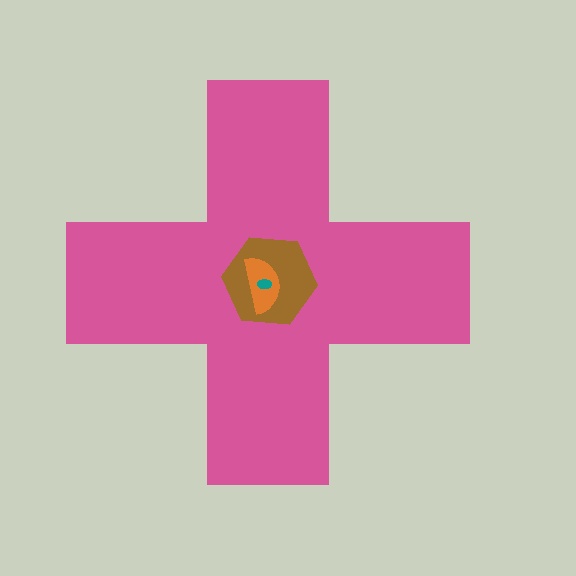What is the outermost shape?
The pink cross.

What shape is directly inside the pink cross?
The brown hexagon.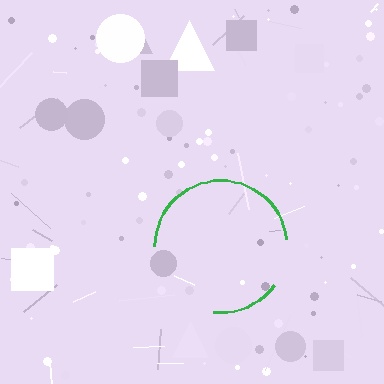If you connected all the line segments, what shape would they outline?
They would outline a circle.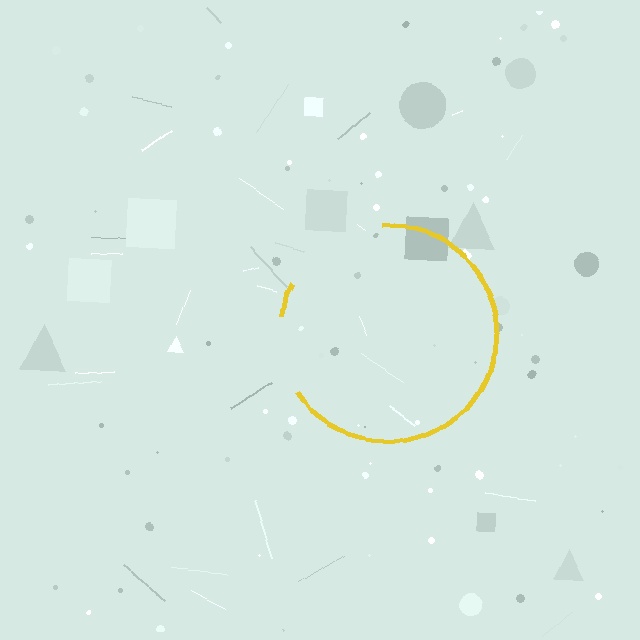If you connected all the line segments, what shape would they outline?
They would outline a circle.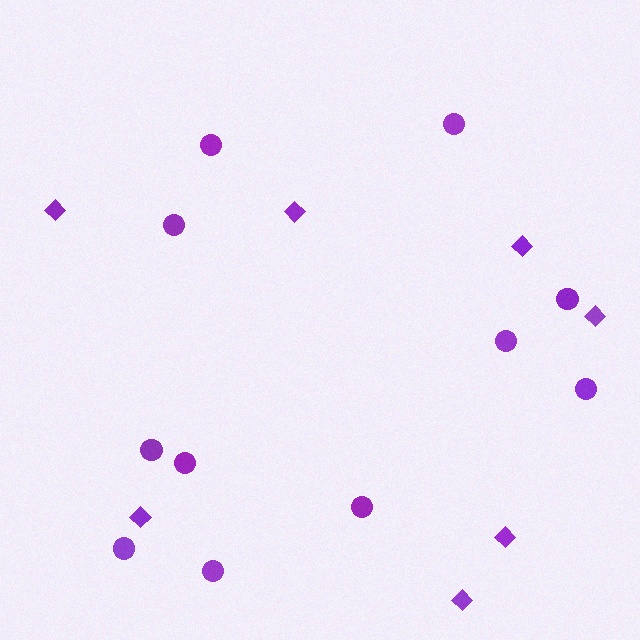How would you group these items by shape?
There are 2 groups: one group of diamonds (7) and one group of circles (11).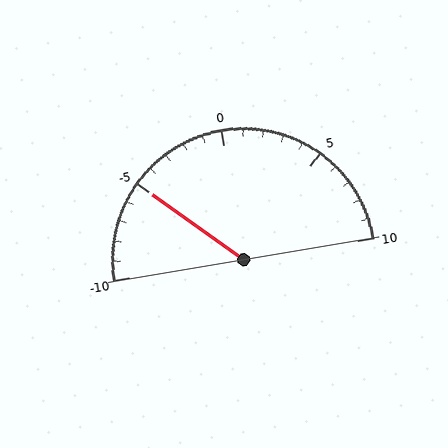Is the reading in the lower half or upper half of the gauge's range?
The reading is in the lower half of the range (-10 to 10).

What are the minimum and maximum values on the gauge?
The gauge ranges from -10 to 10.